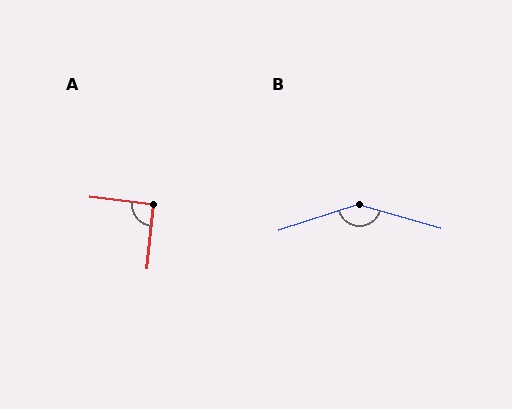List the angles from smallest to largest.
A (92°), B (146°).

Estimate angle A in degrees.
Approximately 92 degrees.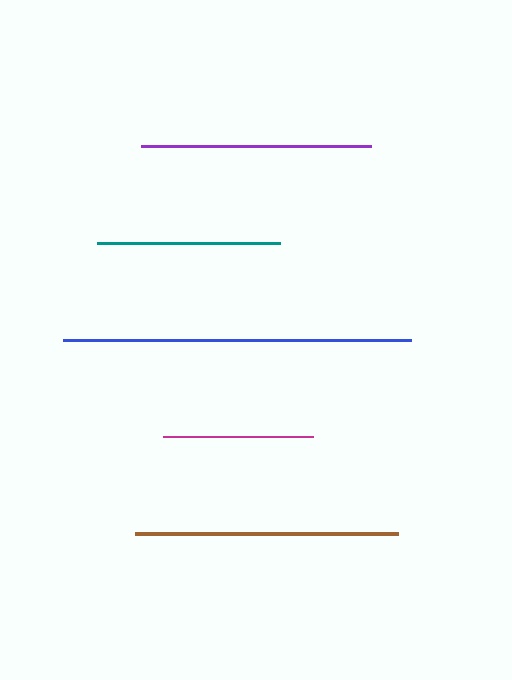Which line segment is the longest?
The blue line is the longest at approximately 347 pixels.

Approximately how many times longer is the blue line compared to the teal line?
The blue line is approximately 1.9 times the length of the teal line.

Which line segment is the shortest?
The magenta line is the shortest at approximately 150 pixels.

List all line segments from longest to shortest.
From longest to shortest: blue, brown, purple, teal, magenta.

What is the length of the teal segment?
The teal segment is approximately 183 pixels long.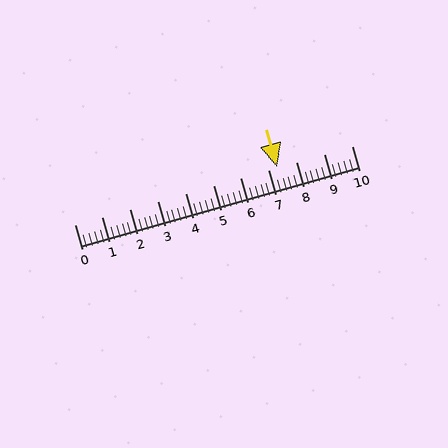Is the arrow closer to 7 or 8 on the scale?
The arrow is closer to 7.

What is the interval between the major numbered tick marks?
The major tick marks are spaced 1 units apart.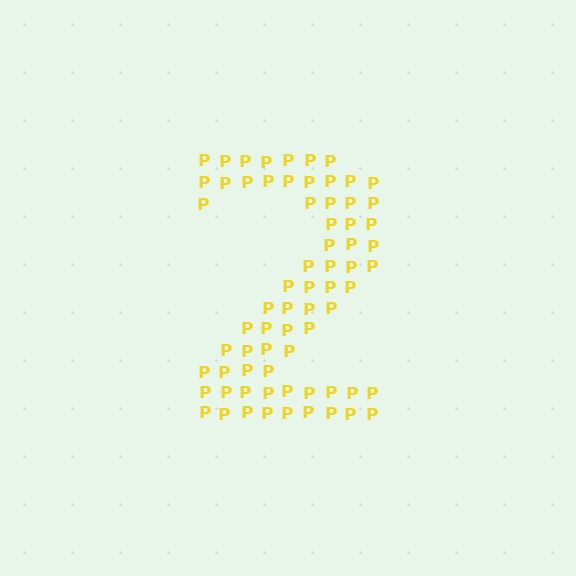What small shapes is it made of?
It is made of small letter P's.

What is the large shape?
The large shape is the digit 2.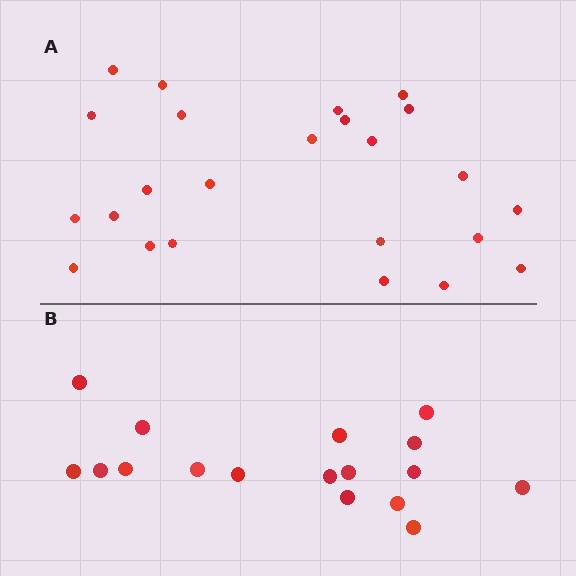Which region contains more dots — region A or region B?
Region A (the top region) has more dots.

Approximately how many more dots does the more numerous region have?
Region A has roughly 8 or so more dots than region B.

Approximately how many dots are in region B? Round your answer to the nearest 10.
About 20 dots. (The exact count is 17, which rounds to 20.)